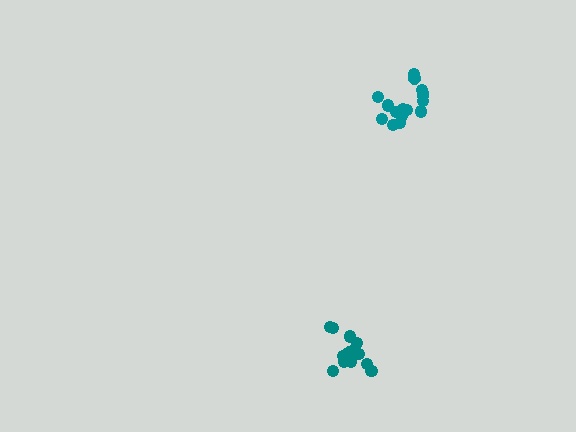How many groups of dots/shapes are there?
There are 2 groups.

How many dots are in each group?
Group 1: 14 dots, Group 2: 16 dots (30 total).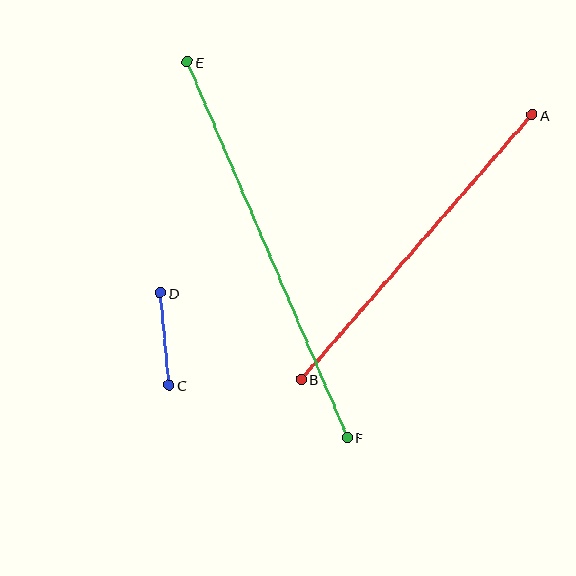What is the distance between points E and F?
The distance is approximately 408 pixels.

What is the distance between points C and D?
The distance is approximately 93 pixels.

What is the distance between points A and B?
The distance is approximately 351 pixels.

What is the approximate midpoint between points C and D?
The midpoint is at approximately (165, 339) pixels.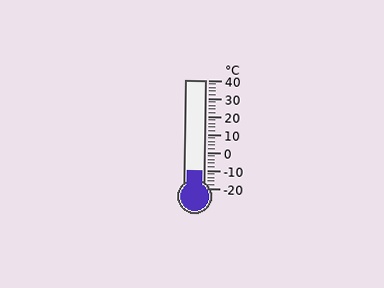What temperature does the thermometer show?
The thermometer shows approximately -10°C.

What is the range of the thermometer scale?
The thermometer scale ranges from -20°C to 40°C.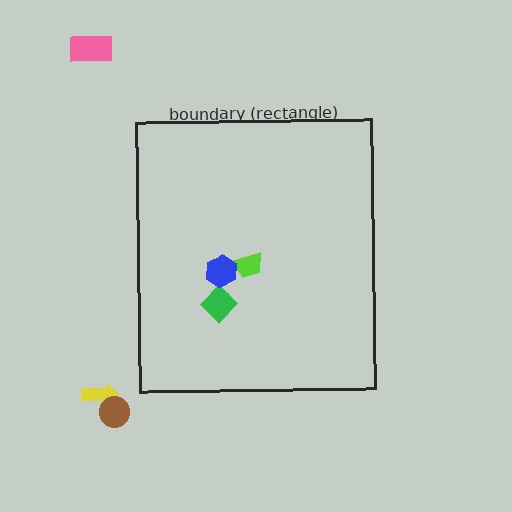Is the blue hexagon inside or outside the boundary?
Inside.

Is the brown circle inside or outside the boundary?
Outside.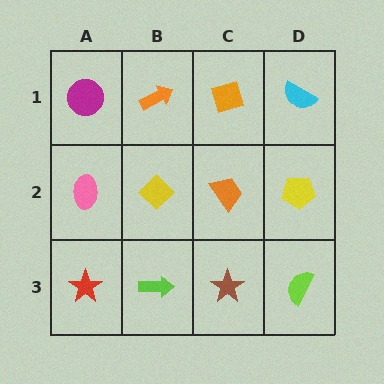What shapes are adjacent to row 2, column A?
A magenta circle (row 1, column A), a red star (row 3, column A), a yellow diamond (row 2, column B).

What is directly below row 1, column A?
A pink ellipse.